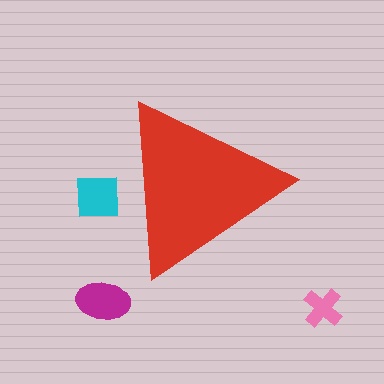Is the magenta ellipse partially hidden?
No, the magenta ellipse is fully visible.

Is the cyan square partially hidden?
Yes, the cyan square is partially hidden behind the red triangle.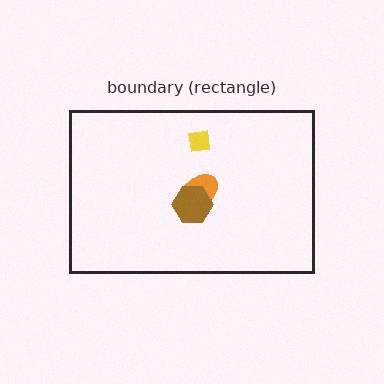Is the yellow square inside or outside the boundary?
Inside.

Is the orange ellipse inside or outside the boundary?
Inside.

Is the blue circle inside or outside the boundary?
Inside.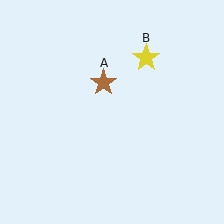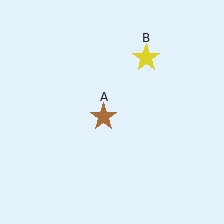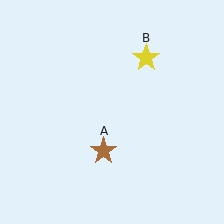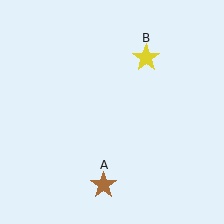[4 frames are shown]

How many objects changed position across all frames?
1 object changed position: brown star (object A).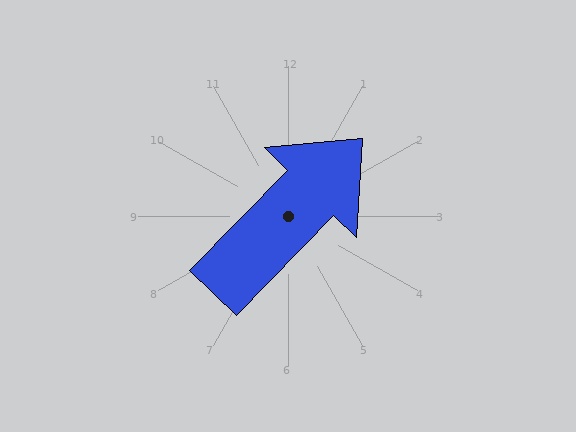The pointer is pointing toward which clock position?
Roughly 1 o'clock.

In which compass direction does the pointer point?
Northeast.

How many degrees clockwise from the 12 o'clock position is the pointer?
Approximately 44 degrees.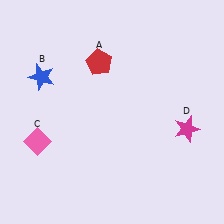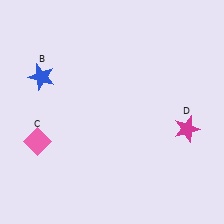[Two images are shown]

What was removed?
The red pentagon (A) was removed in Image 2.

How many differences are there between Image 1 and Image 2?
There is 1 difference between the two images.